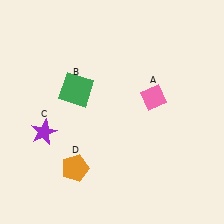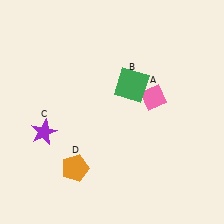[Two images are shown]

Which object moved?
The green square (B) moved right.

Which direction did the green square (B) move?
The green square (B) moved right.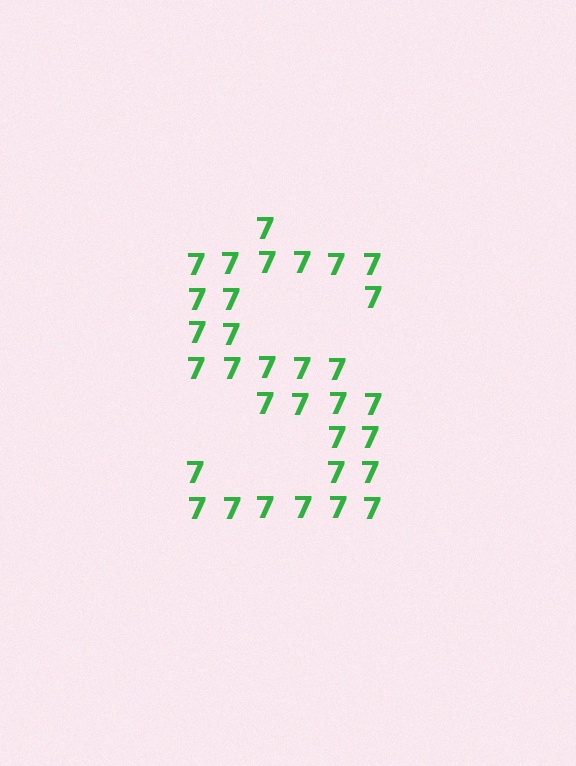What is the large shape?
The large shape is the letter S.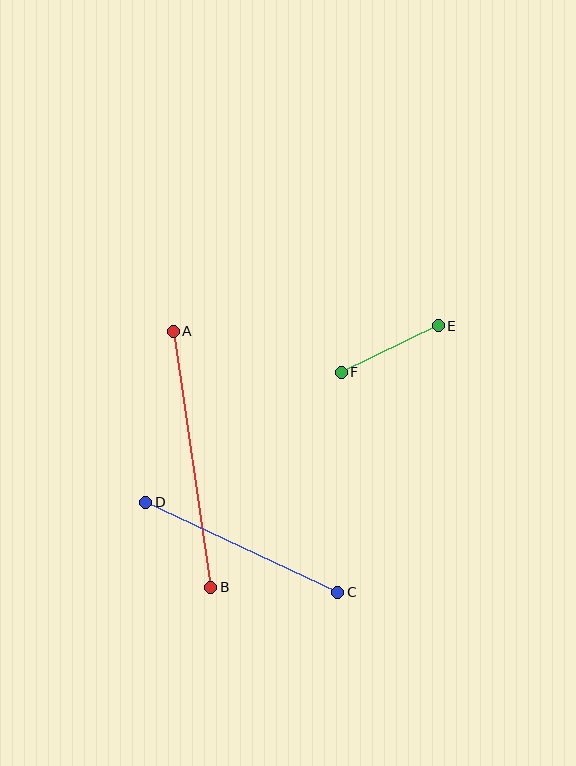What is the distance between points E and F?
The distance is approximately 107 pixels.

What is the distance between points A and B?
The distance is approximately 259 pixels.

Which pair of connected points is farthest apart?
Points A and B are farthest apart.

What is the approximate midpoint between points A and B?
The midpoint is at approximately (192, 459) pixels.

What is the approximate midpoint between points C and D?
The midpoint is at approximately (242, 547) pixels.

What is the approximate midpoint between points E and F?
The midpoint is at approximately (390, 349) pixels.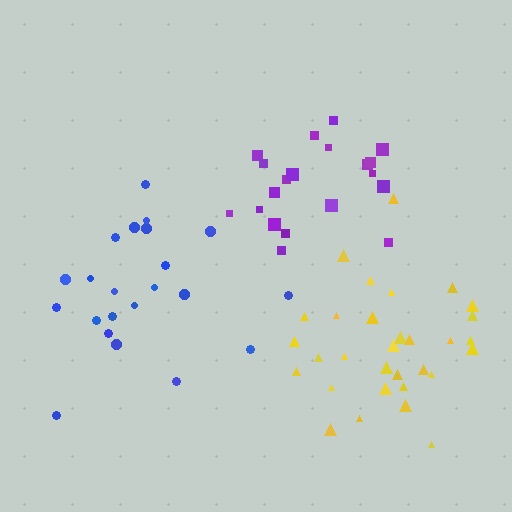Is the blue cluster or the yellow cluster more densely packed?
Yellow.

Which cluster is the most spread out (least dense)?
Blue.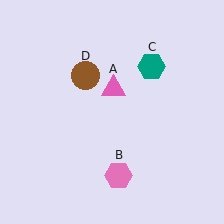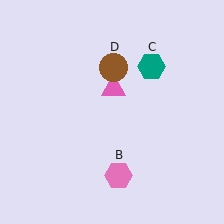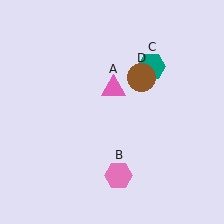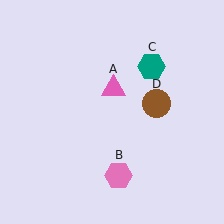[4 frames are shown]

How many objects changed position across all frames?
1 object changed position: brown circle (object D).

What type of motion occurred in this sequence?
The brown circle (object D) rotated clockwise around the center of the scene.